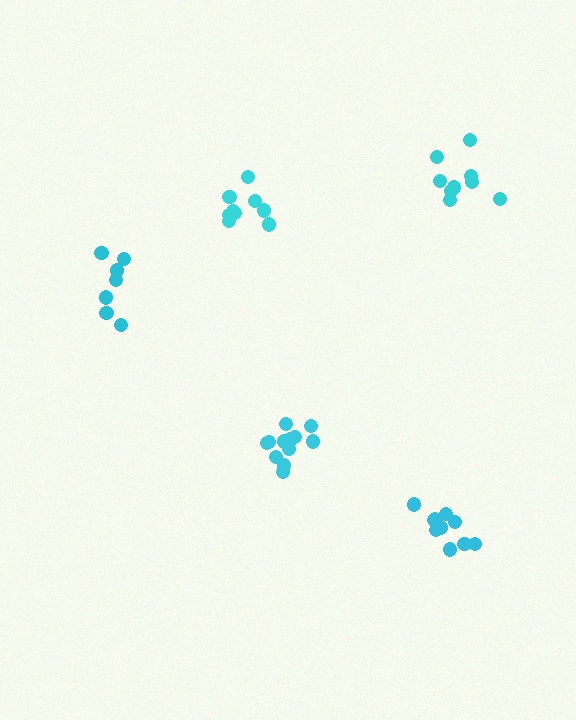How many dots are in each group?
Group 1: 13 dots, Group 2: 9 dots, Group 3: 10 dots, Group 4: 10 dots, Group 5: 7 dots (49 total).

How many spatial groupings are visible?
There are 5 spatial groupings.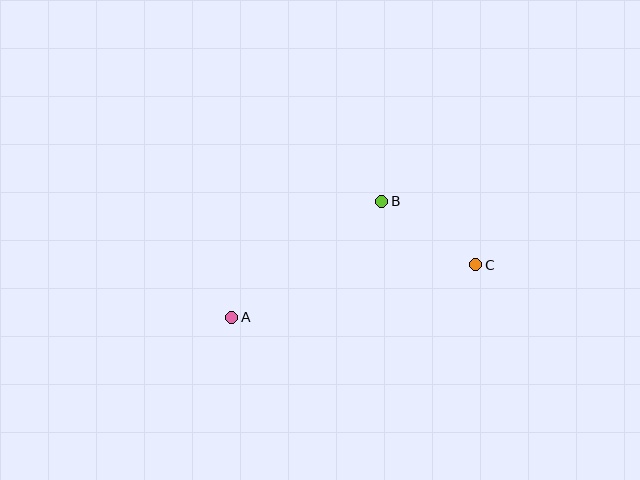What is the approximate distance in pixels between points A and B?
The distance between A and B is approximately 190 pixels.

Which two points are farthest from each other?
Points A and C are farthest from each other.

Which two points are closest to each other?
Points B and C are closest to each other.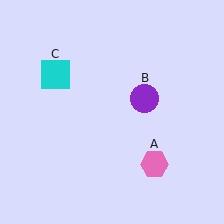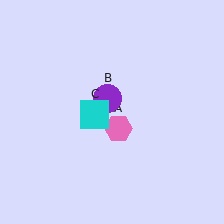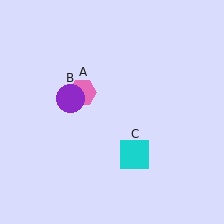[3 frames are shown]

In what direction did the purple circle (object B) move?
The purple circle (object B) moved left.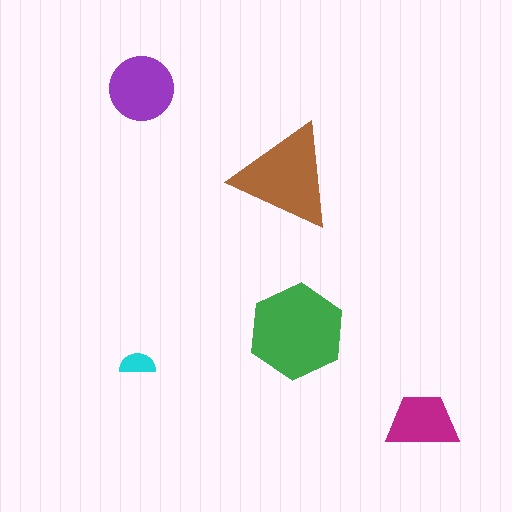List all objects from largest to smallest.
The green hexagon, the brown triangle, the purple circle, the magenta trapezoid, the cyan semicircle.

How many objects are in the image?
There are 5 objects in the image.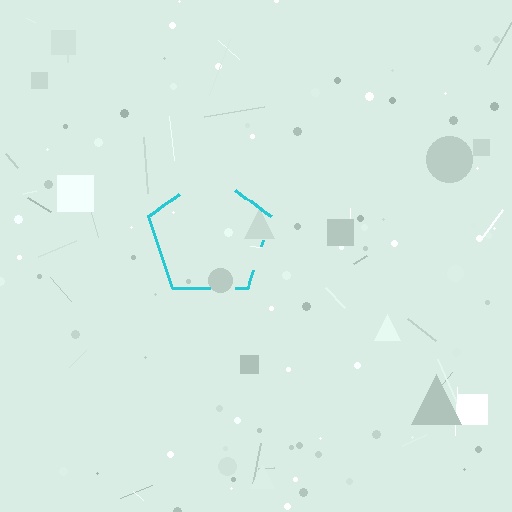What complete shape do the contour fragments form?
The contour fragments form a pentagon.